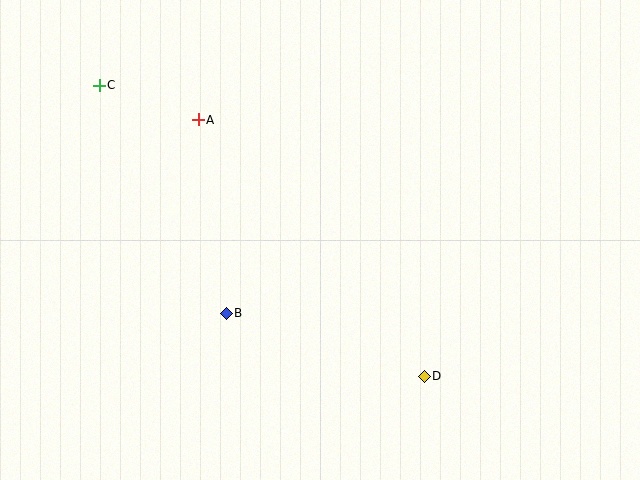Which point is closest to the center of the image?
Point B at (226, 313) is closest to the center.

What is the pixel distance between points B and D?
The distance between B and D is 208 pixels.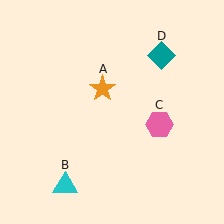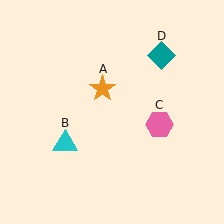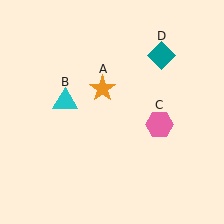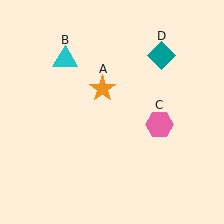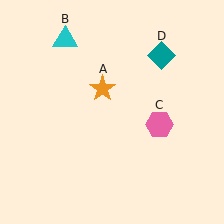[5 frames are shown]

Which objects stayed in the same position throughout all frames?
Orange star (object A) and pink hexagon (object C) and teal diamond (object D) remained stationary.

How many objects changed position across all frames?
1 object changed position: cyan triangle (object B).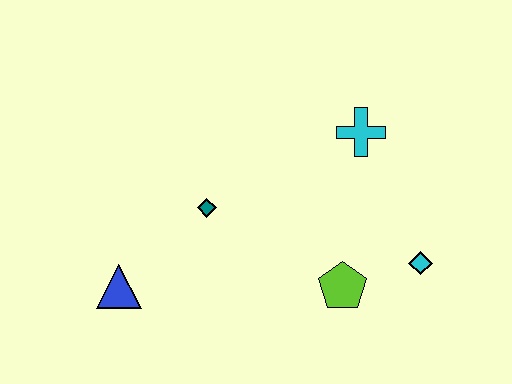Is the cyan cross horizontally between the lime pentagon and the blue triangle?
No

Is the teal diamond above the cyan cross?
No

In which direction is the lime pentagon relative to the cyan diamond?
The lime pentagon is to the left of the cyan diamond.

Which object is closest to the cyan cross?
The cyan diamond is closest to the cyan cross.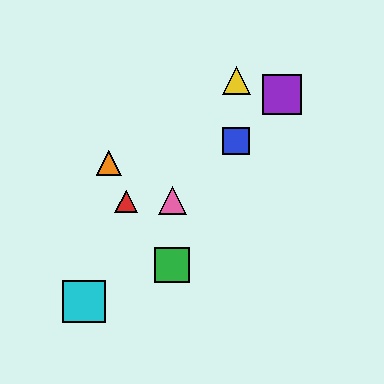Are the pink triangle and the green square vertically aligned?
Yes, both are at x≈172.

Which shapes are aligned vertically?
The green square, the pink triangle are aligned vertically.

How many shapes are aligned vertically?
2 shapes (the green square, the pink triangle) are aligned vertically.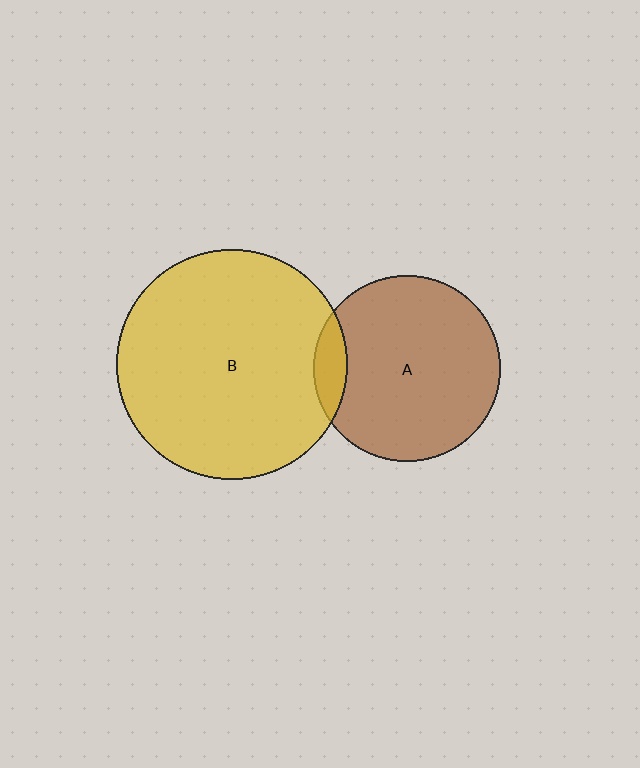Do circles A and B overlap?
Yes.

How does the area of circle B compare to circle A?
Approximately 1.5 times.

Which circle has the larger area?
Circle B (yellow).